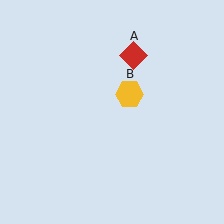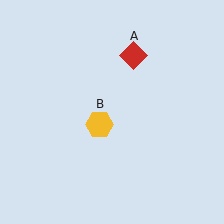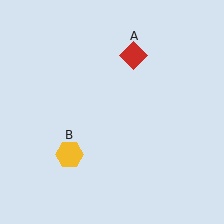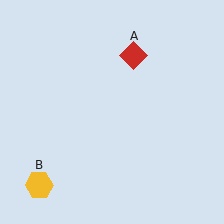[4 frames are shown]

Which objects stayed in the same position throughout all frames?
Red diamond (object A) remained stationary.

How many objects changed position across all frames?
1 object changed position: yellow hexagon (object B).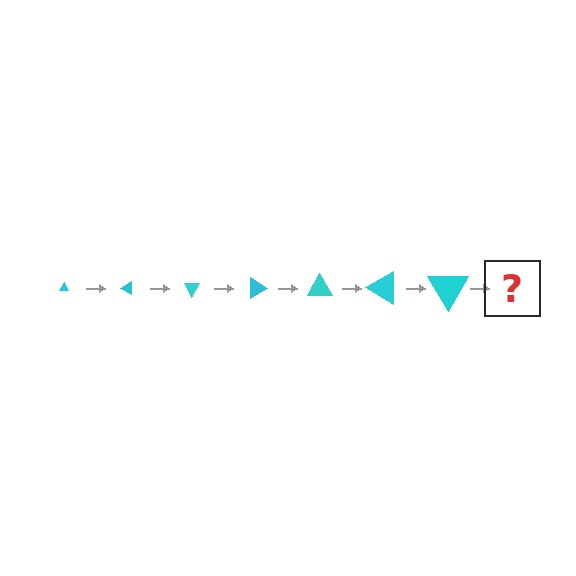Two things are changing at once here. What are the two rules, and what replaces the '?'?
The two rules are that the triangle grows larger each step and it rotates 30 degrees each step. The '?' should be a triangle, larger than the previous one and rotated 210 degrees from the start.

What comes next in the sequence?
The next element should be a triangle, larger than the previous one and rotated 210 degrees from the start.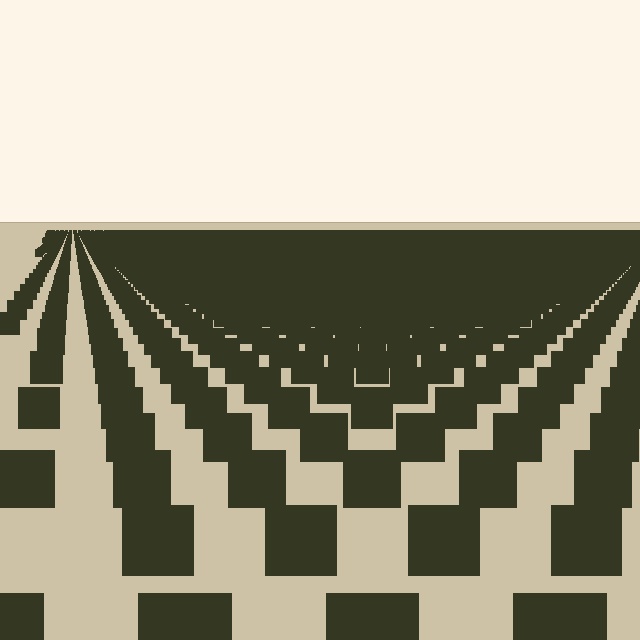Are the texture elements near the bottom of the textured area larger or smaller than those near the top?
Larger. Near the bottom, elements are closer to the viewer and appear at a bigger on-screen size.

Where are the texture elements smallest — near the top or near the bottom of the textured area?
Near the top.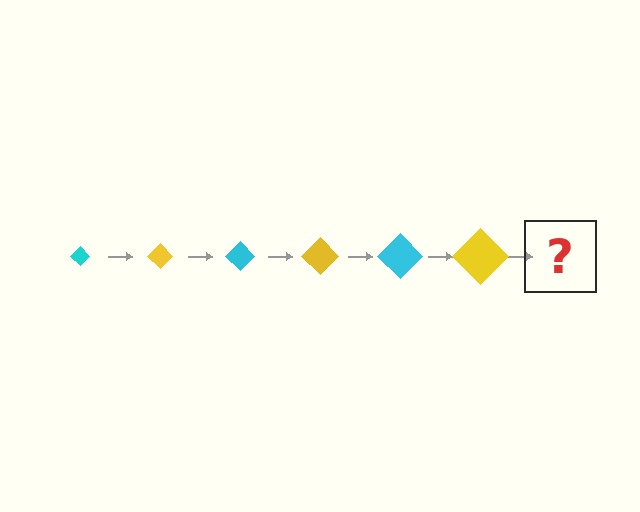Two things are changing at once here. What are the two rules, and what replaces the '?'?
The two rules are that the diamond grows larger each step and the color cycles through cyan and yellow. The '?' should be a cyan diamond, larger than the previous one.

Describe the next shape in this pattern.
It should be a cyan diamond, larger than the previous one.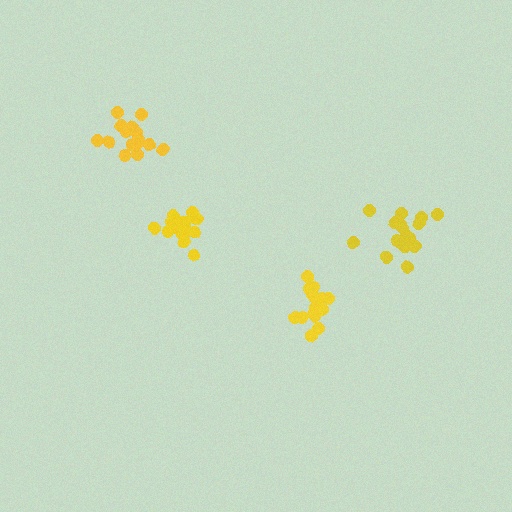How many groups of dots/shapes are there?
There are 4 groups.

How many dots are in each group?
Group 1: 15 dots, Group 2: 18 dots, Group 3: 17 dots, Group 4: 15 dots (65 total).